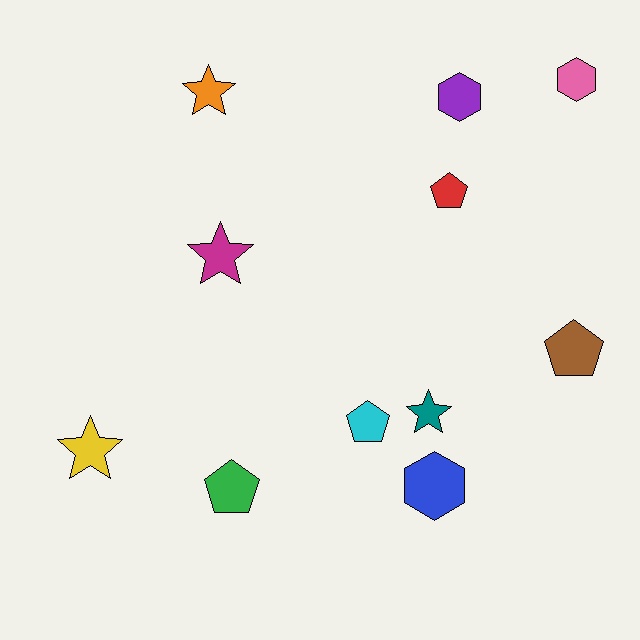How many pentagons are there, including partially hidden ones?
There are 4 pentagons.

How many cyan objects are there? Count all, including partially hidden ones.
There is 1 cyan object.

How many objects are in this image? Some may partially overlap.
There are 11 objects.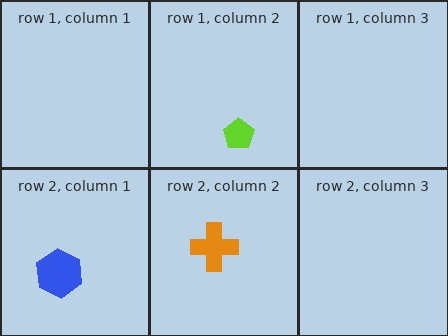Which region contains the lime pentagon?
The row 1, column 2 region.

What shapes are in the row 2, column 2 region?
The orange cross.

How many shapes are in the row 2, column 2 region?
1.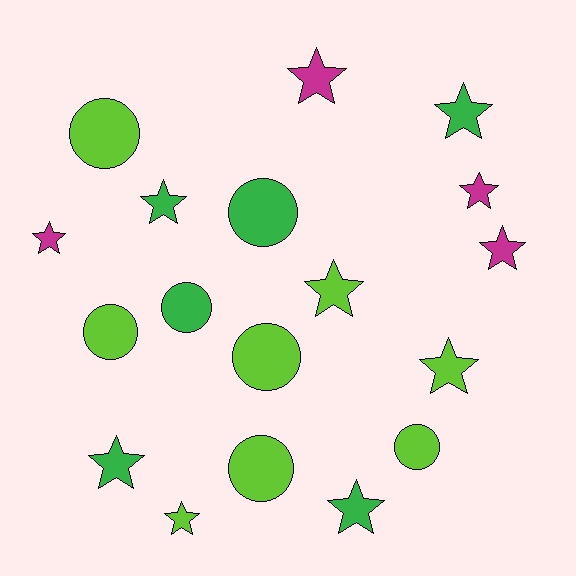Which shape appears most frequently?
Star, with 11 objects.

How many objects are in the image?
There are 18 objects.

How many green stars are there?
There are 4 green stars.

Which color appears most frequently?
Lime, with 8 objects.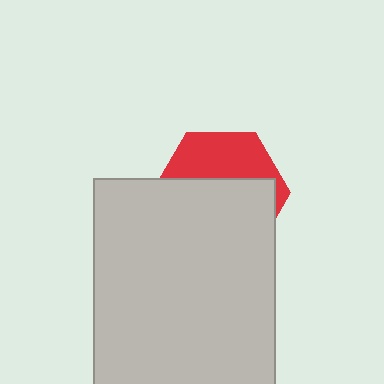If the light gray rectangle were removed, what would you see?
You would see the complete red hexagon.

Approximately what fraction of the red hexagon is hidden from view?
Roughly 63% of the red hexagon is hidden behind the light gray rectangle.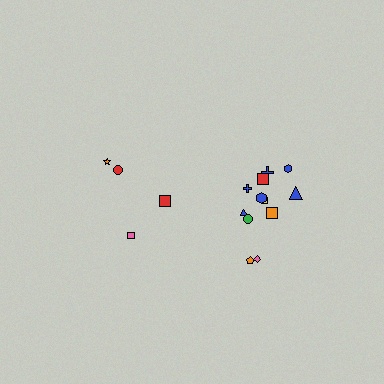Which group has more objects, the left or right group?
The right group.